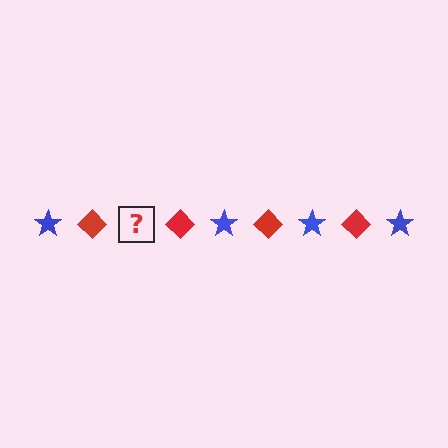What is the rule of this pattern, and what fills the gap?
The rule is that the pattern alternates between blue star and red diamond. The gap should be filled with a blue star.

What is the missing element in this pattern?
The missing element is a blue star.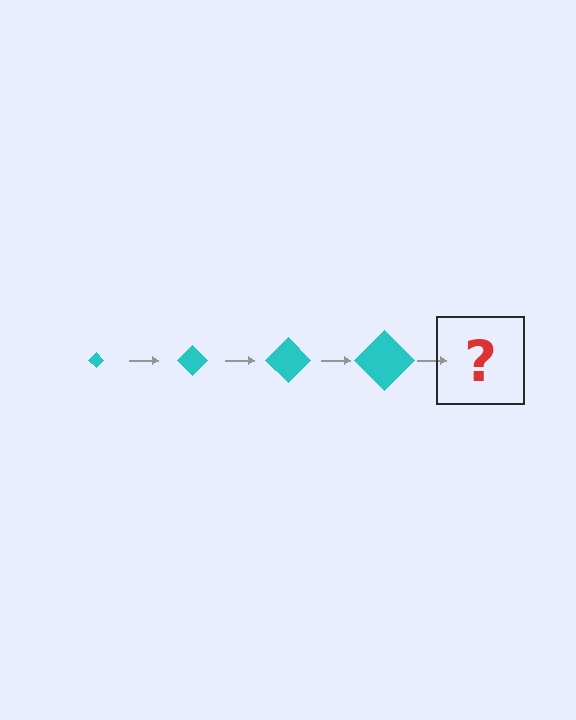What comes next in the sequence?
The next element should be a cyan diamond, larger than the previous one.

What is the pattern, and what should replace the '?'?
The pattern is that the diamond gets progressively larger each step. The '?' should be a cyan diamond, larger than the previous one.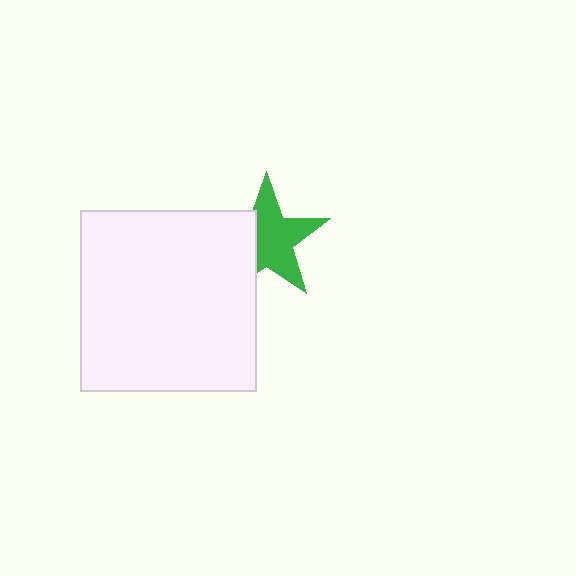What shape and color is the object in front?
The object in front is a white rectangle.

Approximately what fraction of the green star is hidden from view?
Roughly 36% of the green star is hidden behind the white rectangle.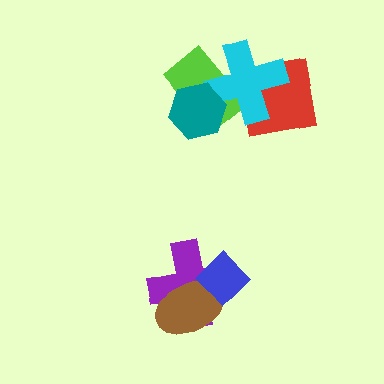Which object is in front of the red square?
The cyan cross is in front of the red square.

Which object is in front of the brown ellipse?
The blue diamond is in front of the brown ellipse.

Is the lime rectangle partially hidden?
Yes, it is partially covered by another shape.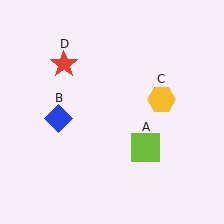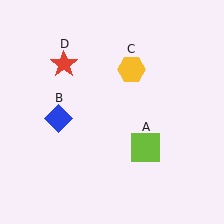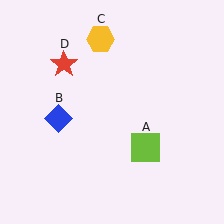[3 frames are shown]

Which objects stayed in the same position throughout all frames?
Lime square (object A) and blue diamond (object B) and red star (object D) remained stationary.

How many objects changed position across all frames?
1 object changed position: yellow hexagon (object C).